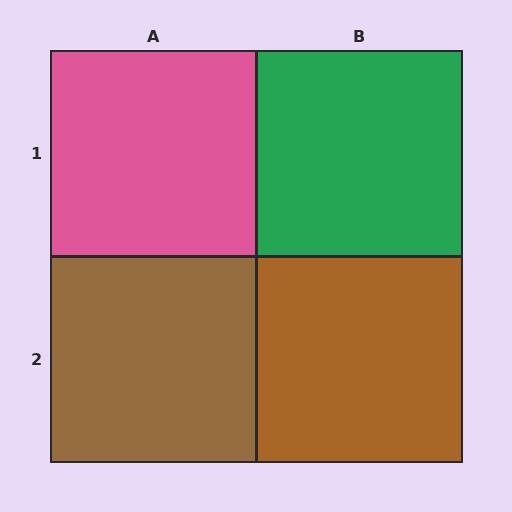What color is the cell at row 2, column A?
Brown.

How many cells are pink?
1 cell is pink.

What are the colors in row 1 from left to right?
Pink, green.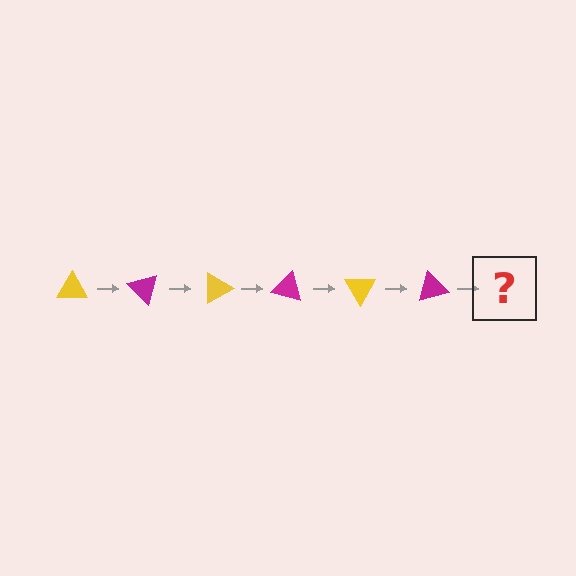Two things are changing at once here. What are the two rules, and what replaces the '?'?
The two rules are that it rotates 45 degrees each step and the color cycles through yellow and magenta. The '?' should be a yellow triangle, rotated 270 degrees from the start.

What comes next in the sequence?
The next element should be a yellow triangle, rotated 270 degrees from the start.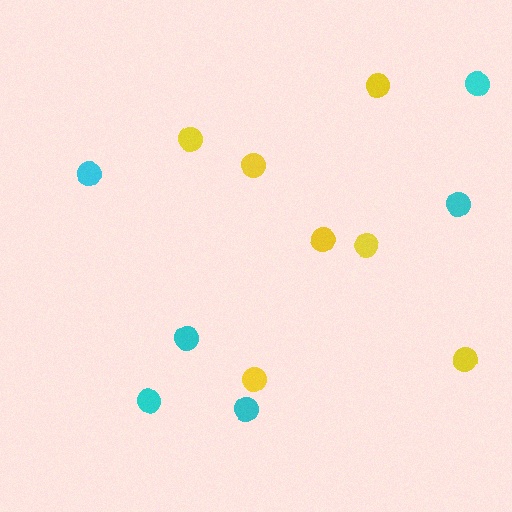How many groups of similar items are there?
There are 2 groups: one group of yellow circles (7) and one group of cyan circles (6).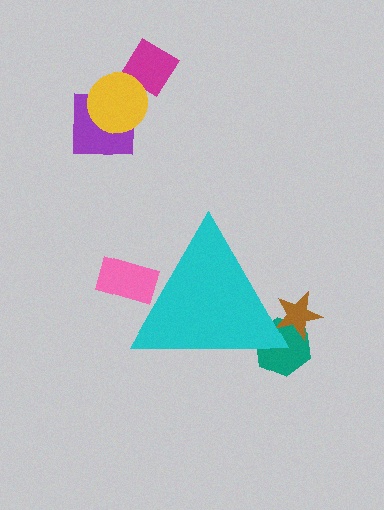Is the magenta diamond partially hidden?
No, the magenta diamond is fully visible.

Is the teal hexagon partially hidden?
Yes, the teal hexagon is partially hidden behind the cyan triangle.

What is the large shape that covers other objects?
A cyan triangle.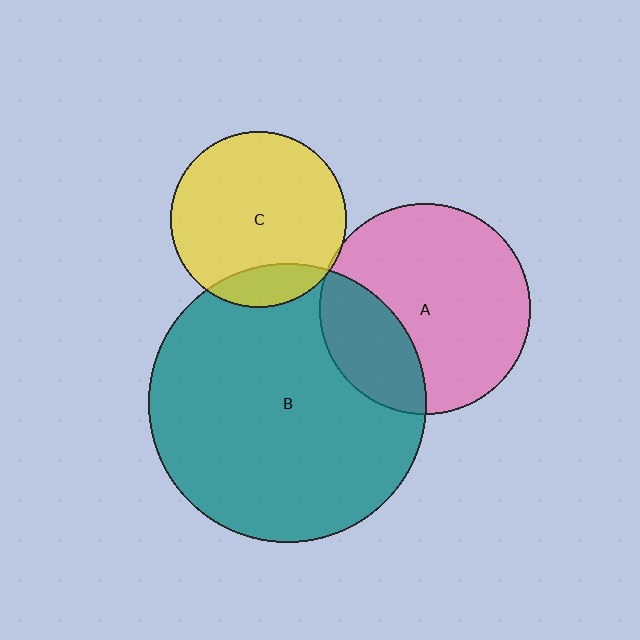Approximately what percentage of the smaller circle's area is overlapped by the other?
Approximately 30%.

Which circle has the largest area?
Circle B (teal).